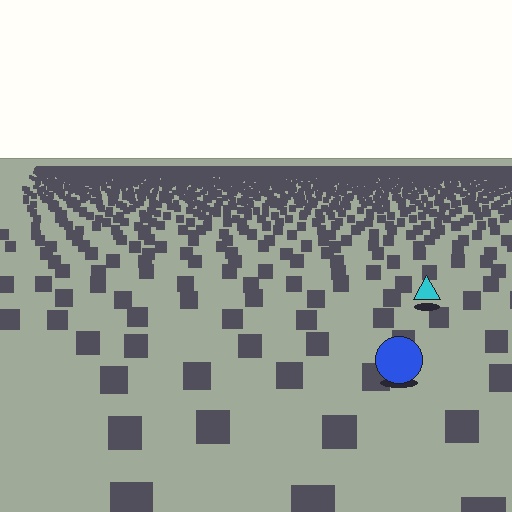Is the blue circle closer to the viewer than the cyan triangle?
Yes. The blue circle is closer — you can tell from the texture gradient: the ground texture is coarser near it.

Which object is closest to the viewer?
The blue circle is closest. The texture marks near it are larger and more spread out.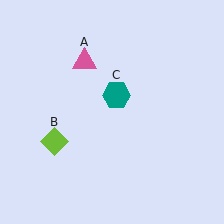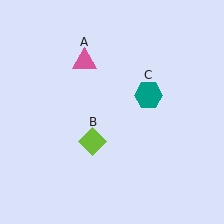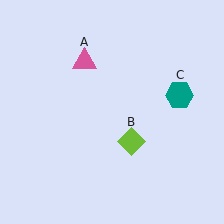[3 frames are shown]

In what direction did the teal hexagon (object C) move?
The teal hexagon (object C) moved right.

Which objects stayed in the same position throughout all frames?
Pink triangle (object A) remained stationary.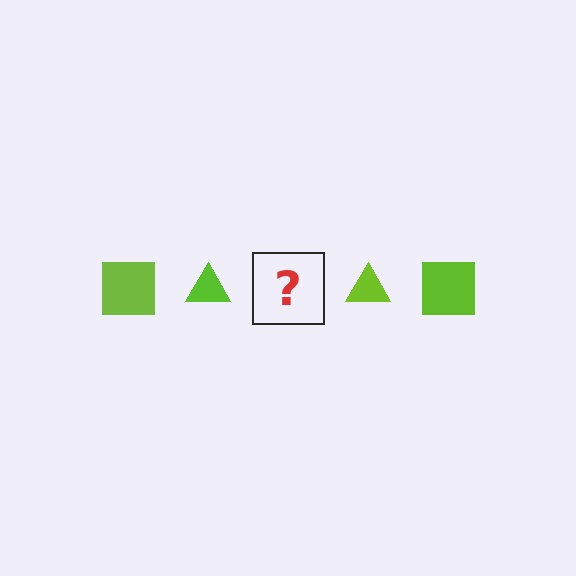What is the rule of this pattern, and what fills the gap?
The rule is that the pattern cycles through square, triangle shapes in lime. The gap should be filled with a lime square.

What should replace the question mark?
The question mark should be replaced with a lime square.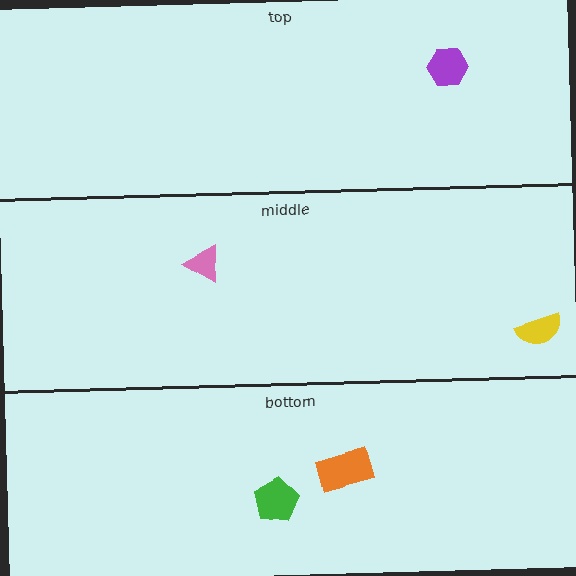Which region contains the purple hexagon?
The top region.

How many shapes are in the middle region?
2.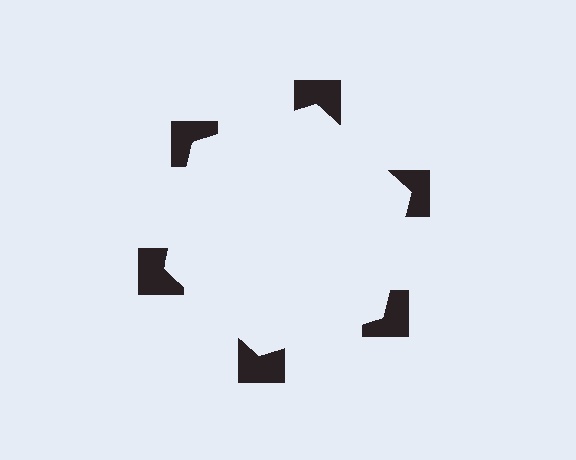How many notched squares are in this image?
There are 6 — one at each vertex of the illusory hexagon.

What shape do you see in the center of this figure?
An illusory hexagon — its edges are inferred from the aligned wedge cuts in the notched squares, not physically drawn.